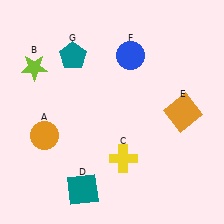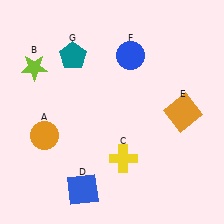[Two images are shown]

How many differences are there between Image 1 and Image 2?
There is 1 difference between the two images.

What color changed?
The square (D) changed from teal in Image 1 to blue in Image 2.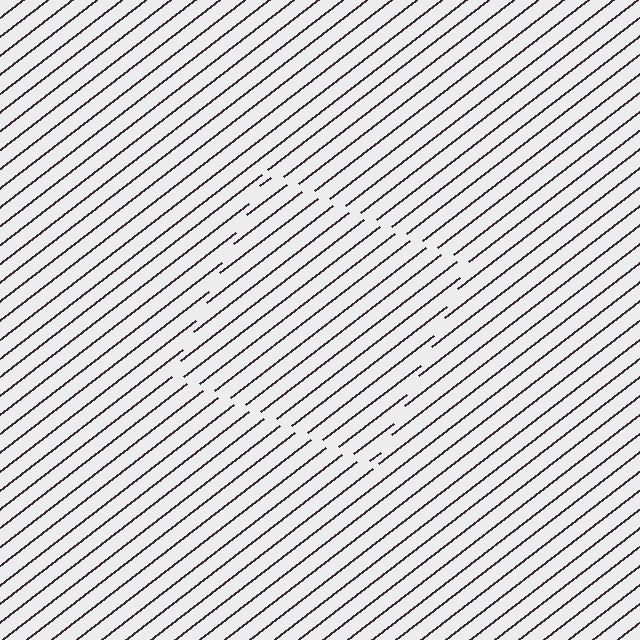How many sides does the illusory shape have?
4 sides — the line-ends trace a square.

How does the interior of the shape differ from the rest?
The interior of the shape contains the same grating, shifted by half a period — the contour is defined by the phase discontinuity where line-ends from the inner and outer gratings abut.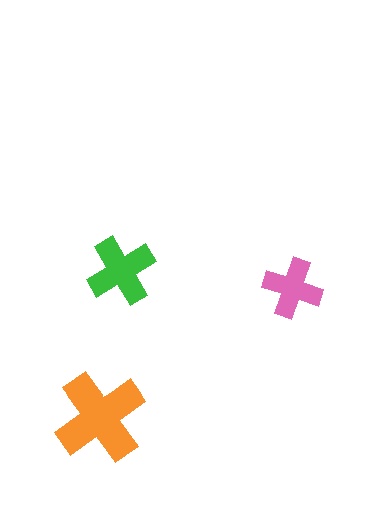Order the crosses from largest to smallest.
the orange one, the green one, the pink one.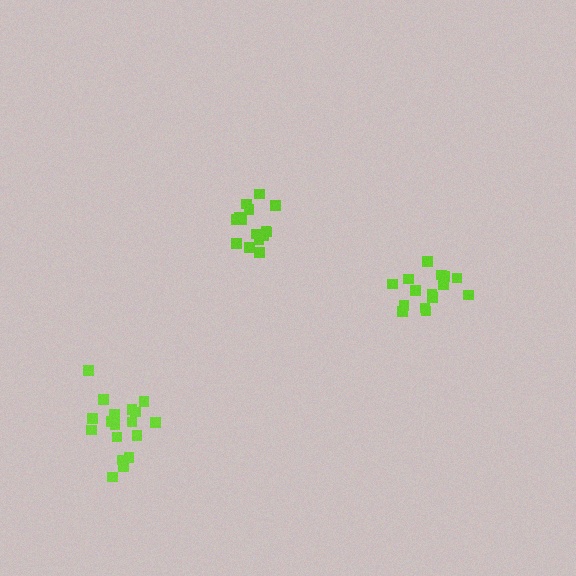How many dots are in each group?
Group 1: 15 dots, Group 2: 18 dots, Group 3: 16 dots (49 total).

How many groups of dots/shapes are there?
There are 3 groups.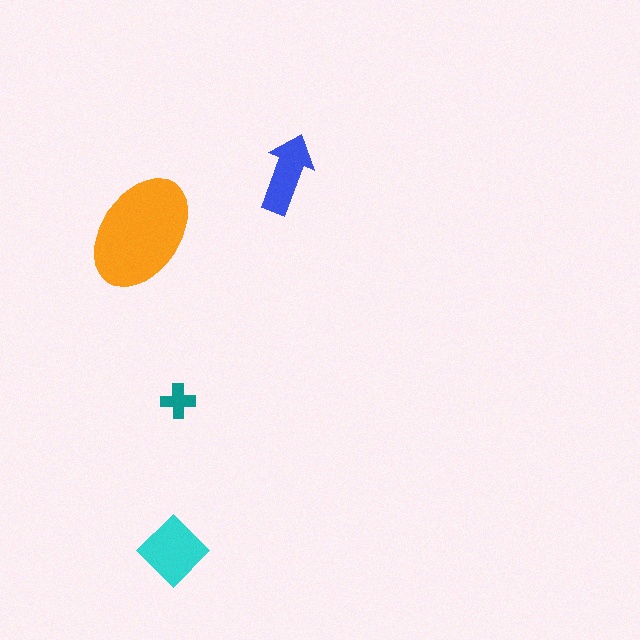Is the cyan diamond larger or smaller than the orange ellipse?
Smaller.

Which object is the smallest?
The teal cross.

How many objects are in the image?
There are 4 objects in the image.